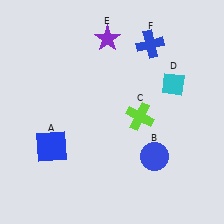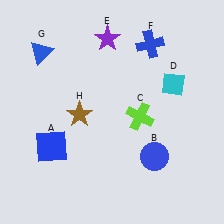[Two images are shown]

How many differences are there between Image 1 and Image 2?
There are 2 differences between the two images.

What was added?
A blue triangle (G), a brown star (H) were added in Image 2.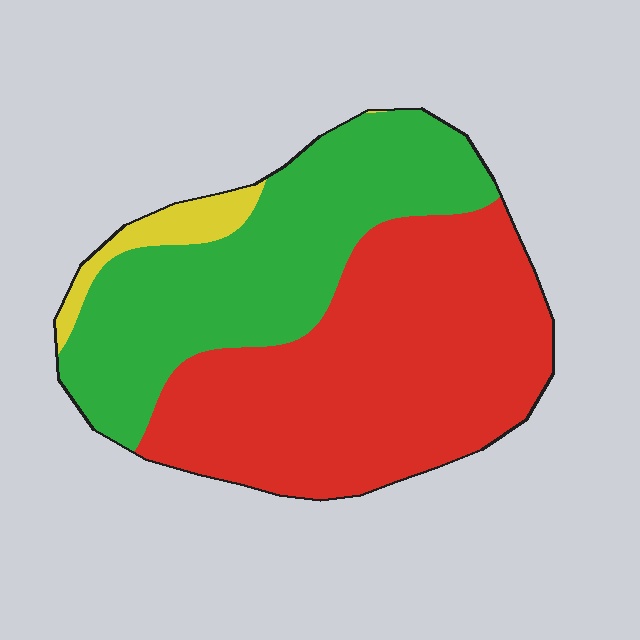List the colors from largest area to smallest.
From largest to smallest: red, green, yellow.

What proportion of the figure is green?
Green covers 41% of the figure.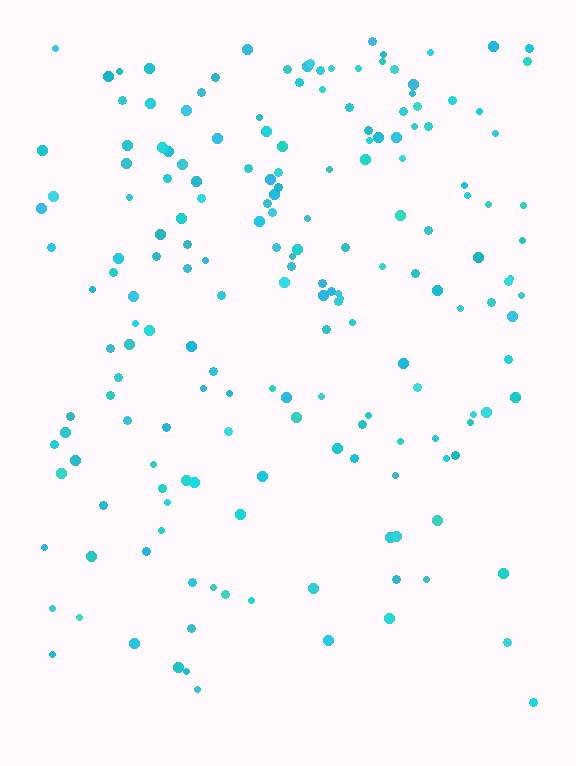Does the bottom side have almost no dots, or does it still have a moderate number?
Still a moderate number, just noticeably fewer than the top.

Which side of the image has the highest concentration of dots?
The top.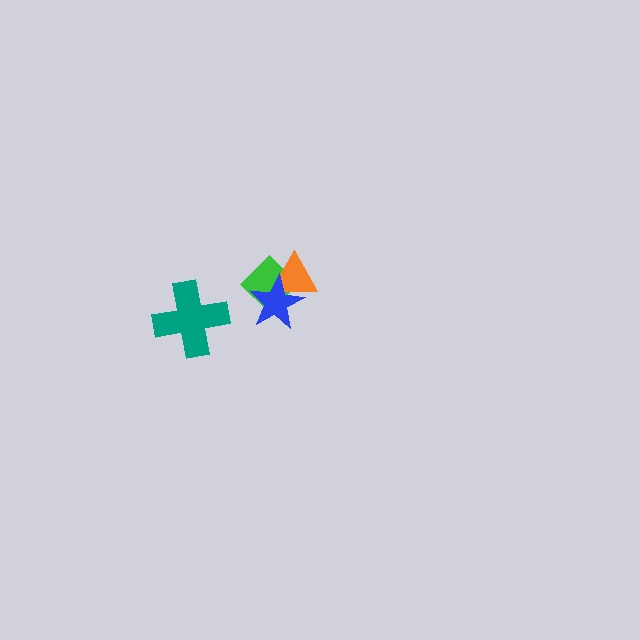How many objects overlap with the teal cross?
0 objects overlap with the teal cross.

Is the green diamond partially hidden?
Yes, it is partially covered by another shape.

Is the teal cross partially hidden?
No, no other shape covers it.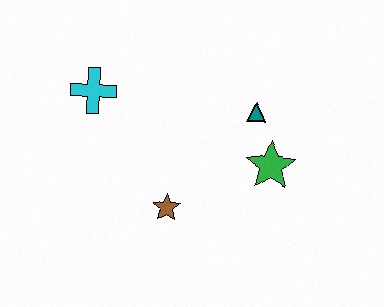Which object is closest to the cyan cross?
The brown star is closest to the cyan cross.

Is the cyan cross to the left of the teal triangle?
Yes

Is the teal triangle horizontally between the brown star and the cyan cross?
No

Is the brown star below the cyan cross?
Yes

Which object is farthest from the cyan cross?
The green star is farthest from the cyan cross.